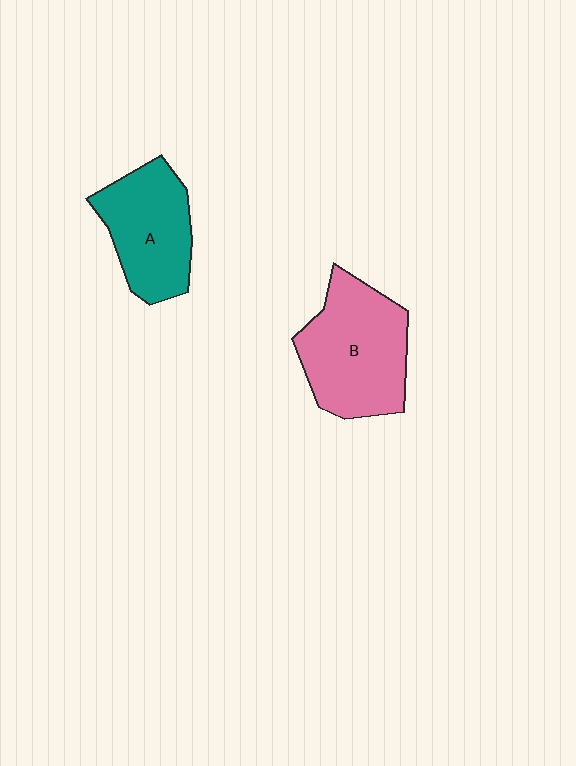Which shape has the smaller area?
Shape A (teal).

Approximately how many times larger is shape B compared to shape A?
Approximately 1.2 times.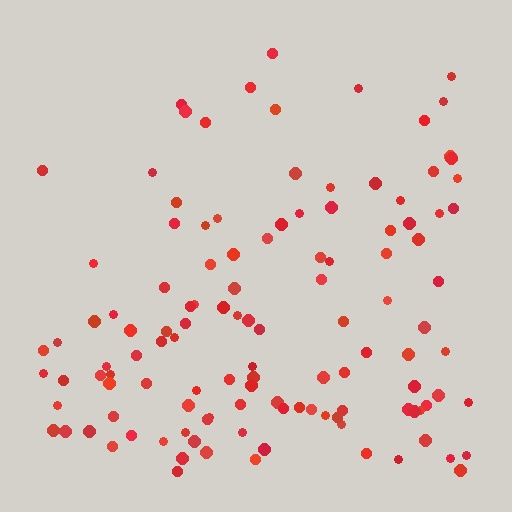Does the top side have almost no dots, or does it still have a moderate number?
Still a moderate number, just noticeably fewer than the bottom.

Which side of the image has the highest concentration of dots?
The bottom.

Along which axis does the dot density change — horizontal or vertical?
Vertical.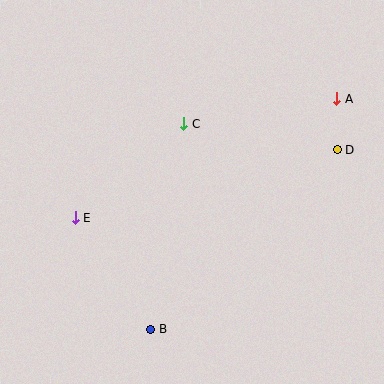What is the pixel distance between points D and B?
The distance between D and B is 259 pixels.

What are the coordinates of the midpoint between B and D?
The midpoint between B and D is at (244, 240).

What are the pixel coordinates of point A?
Point A is at (337, 99).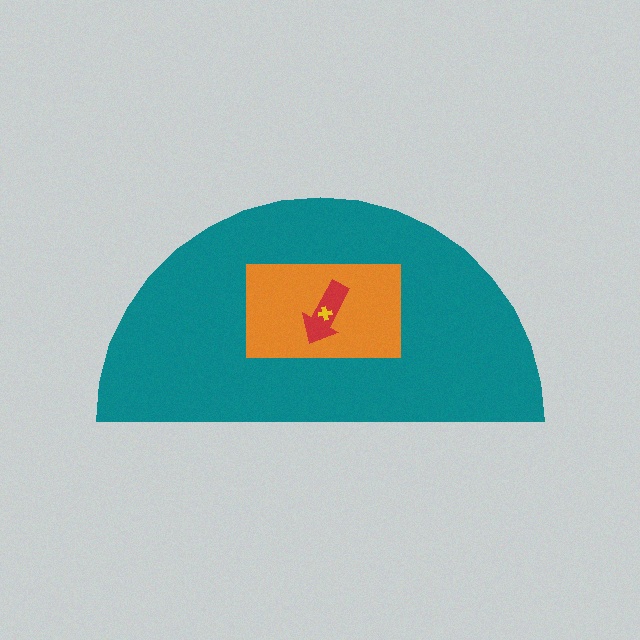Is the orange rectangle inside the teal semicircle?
Yes.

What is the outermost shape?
The teal semicircle.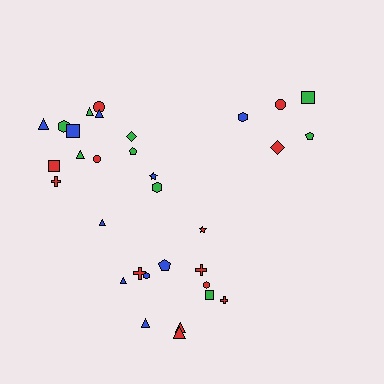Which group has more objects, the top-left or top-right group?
The top-left group.